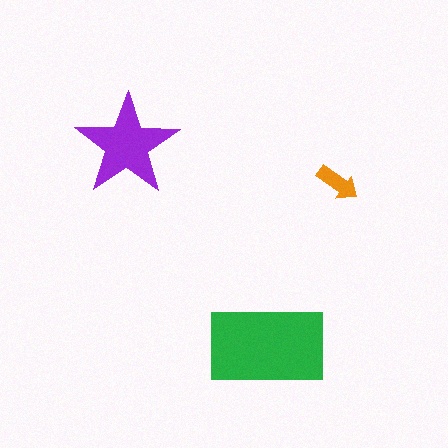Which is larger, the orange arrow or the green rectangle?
The green rectangle.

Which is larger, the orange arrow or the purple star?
The purple star.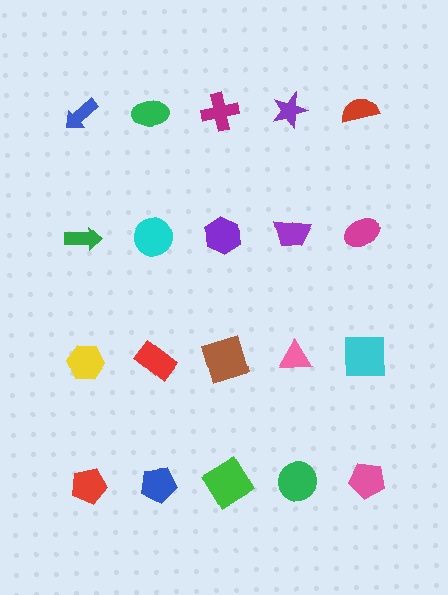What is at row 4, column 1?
A red pentagon.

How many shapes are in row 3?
5 shapes.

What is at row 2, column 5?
A magenta ellipse.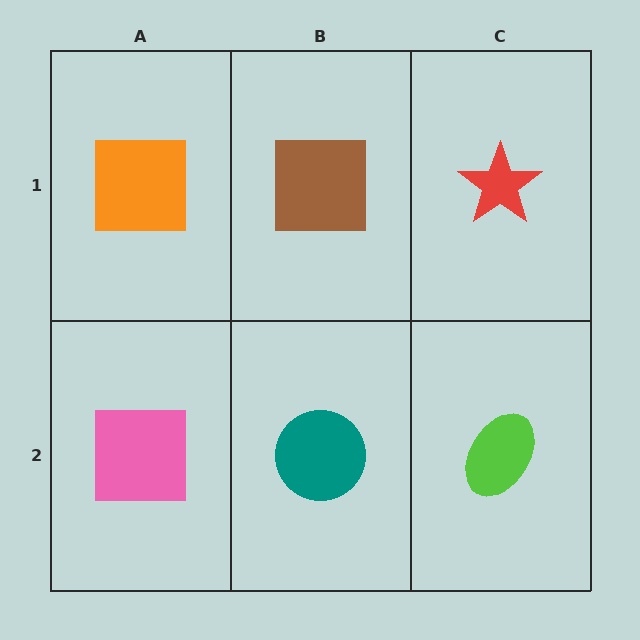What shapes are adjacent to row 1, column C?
A lime ellipse (row 2, column C), a brown square (row 1, column B).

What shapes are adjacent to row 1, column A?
A pink square (row 2, column A), a brown square (row 1, column B).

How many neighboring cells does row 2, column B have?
3.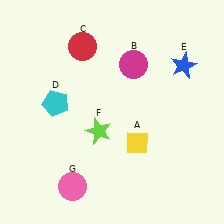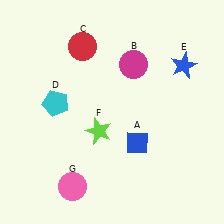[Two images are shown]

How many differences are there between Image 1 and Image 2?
There is 1 difference between the two images.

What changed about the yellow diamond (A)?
In Image 1, A is yellow. In Image 2, it changed to blue.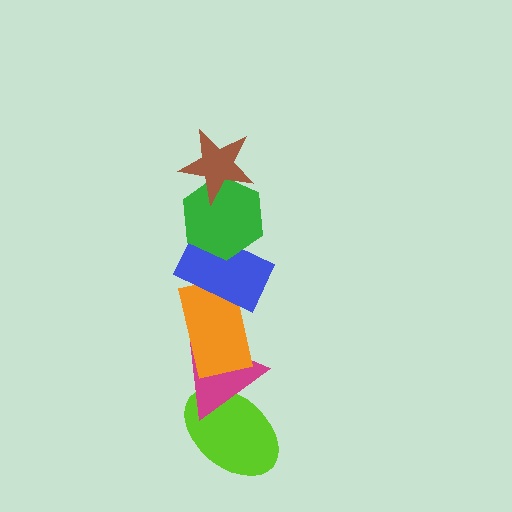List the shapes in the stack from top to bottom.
From top to bottom: the brown star, the green hexagon, the blue rectangle, the orange rectangle, the magenta triangle, the lime ellipse.